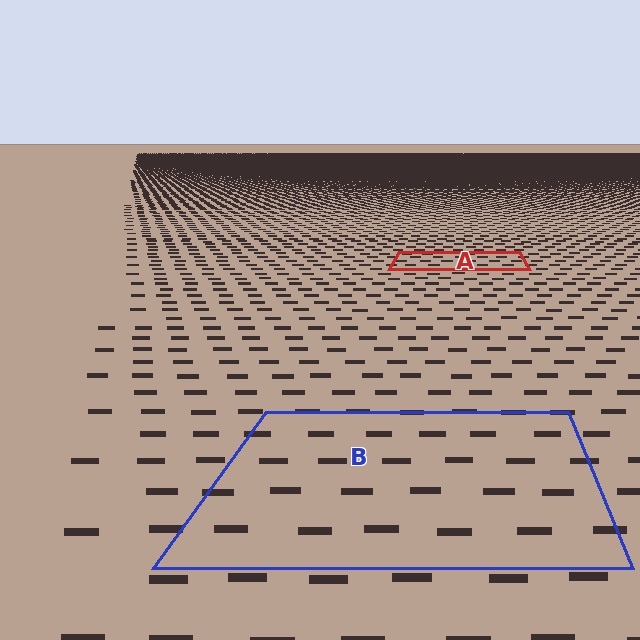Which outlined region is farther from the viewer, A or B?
Region A is farther from the viewer — the texture elements inside it appear smaller and more densely packed.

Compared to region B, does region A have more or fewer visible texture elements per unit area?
Region A has more texture elements per unit area — they are packed more densely because it is farther away.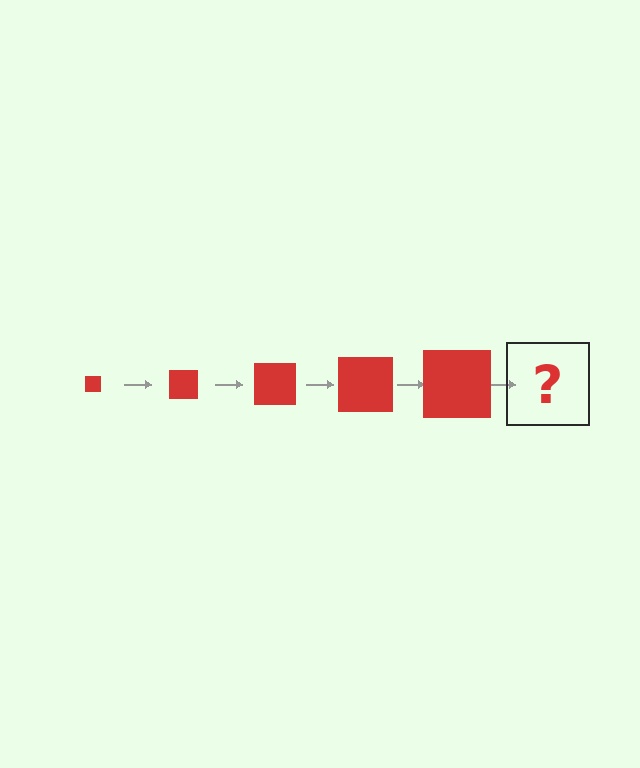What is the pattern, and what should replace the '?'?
The pattern is that the square gets progressively larger each step. The '?' should be a red square, larger than the previous one.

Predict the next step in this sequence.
The next step is a red square, larger than the previous one.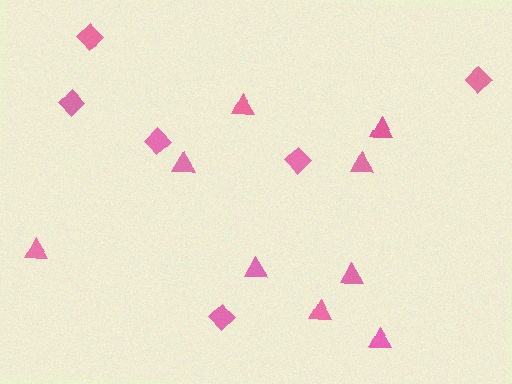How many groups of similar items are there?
There are 2 groups: one group of triangles (9) and one group of diamonds (6).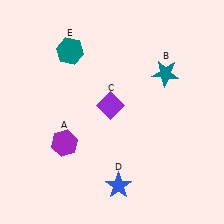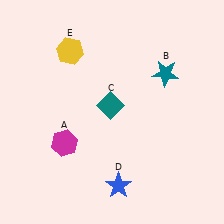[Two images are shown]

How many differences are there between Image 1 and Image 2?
There are 3 differences between the two images.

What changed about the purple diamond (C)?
In Image 1, C is purple. In Image 2, it changed to teal.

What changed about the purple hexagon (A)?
In Image 1, A is purple. In Image 2, it changed to magenta.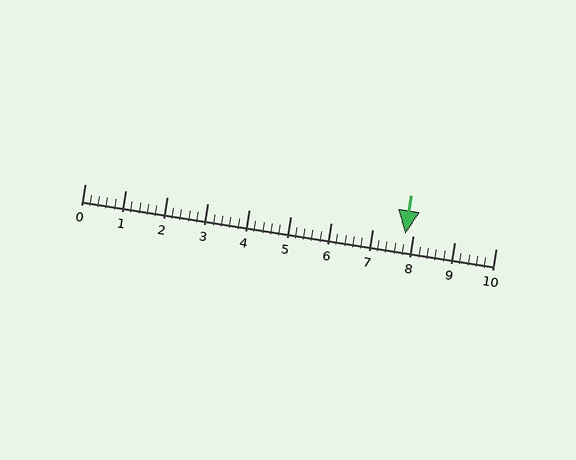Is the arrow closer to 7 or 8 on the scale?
The arrow is closer to 8.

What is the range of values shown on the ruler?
The ruler shows values from 0 to 10.